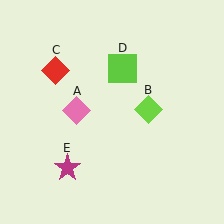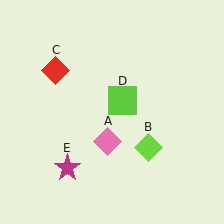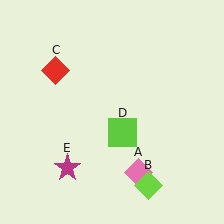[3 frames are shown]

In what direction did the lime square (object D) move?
The lime square (object D) moved down.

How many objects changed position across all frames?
3 objects changed position: pink diamond (object A), lime diamond (object B), lime square (object D).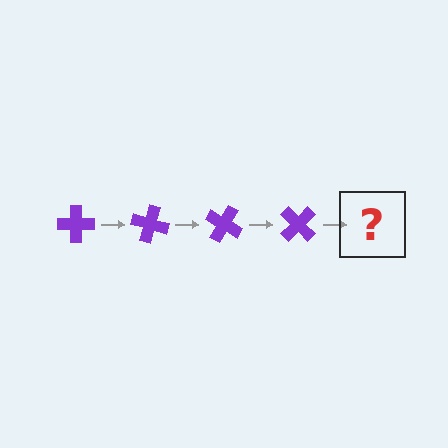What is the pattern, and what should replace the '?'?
The pattern is that the cross rotates 15 degrees each step. The '?' should be a purple cross rotated 60 degrees.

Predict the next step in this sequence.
The next step is a purple cross rotated 60 degrees.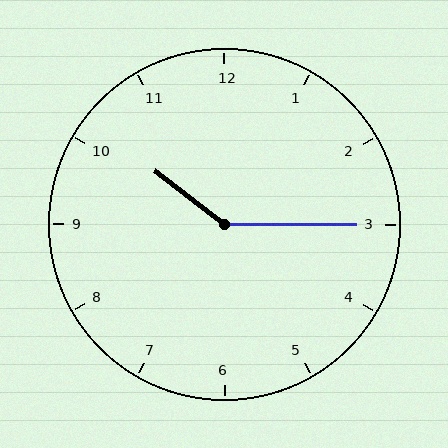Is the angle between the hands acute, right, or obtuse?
It is obtuse.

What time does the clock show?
10:15.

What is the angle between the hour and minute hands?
Approximately 142 degrees.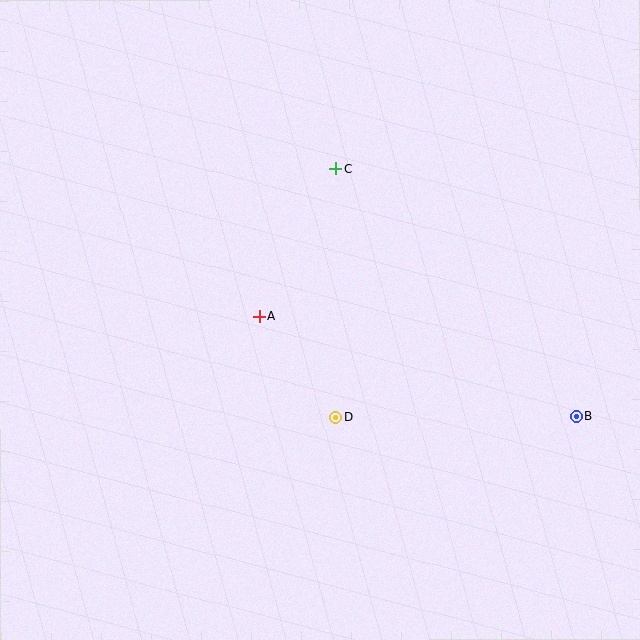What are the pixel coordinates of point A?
Point A is at (259, 317).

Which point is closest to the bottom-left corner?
Point D is closest to the bottom-left corner.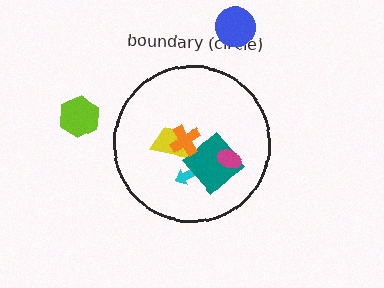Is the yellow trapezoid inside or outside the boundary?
Inside.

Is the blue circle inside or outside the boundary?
Outside.